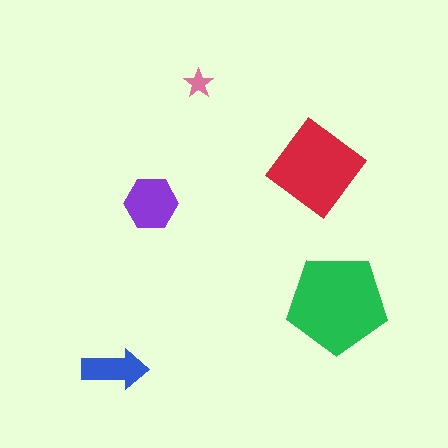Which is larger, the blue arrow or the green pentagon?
The green pentagon.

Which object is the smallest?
The pink star.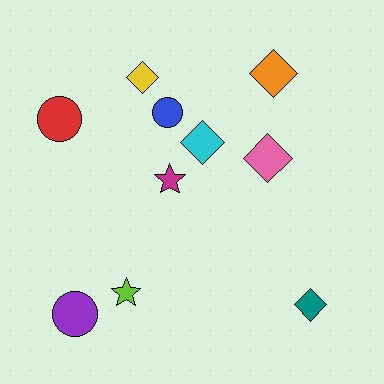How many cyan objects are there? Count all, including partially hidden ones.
There is 1 cyan object.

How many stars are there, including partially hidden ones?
There are 2 stars.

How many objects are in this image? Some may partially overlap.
There are 10 objects.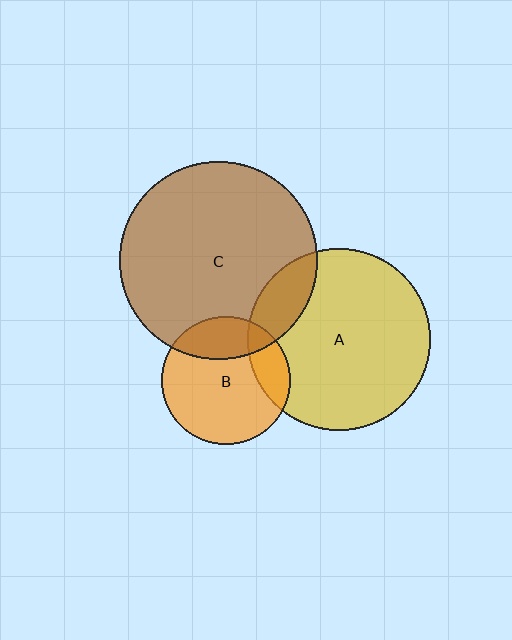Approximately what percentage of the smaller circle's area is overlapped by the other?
Approximately 20%.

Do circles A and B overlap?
Yes.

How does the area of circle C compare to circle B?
Approximately 2.4 times.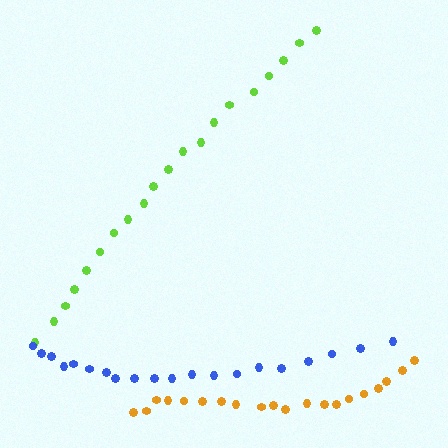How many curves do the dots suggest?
There are 3 distinct paths.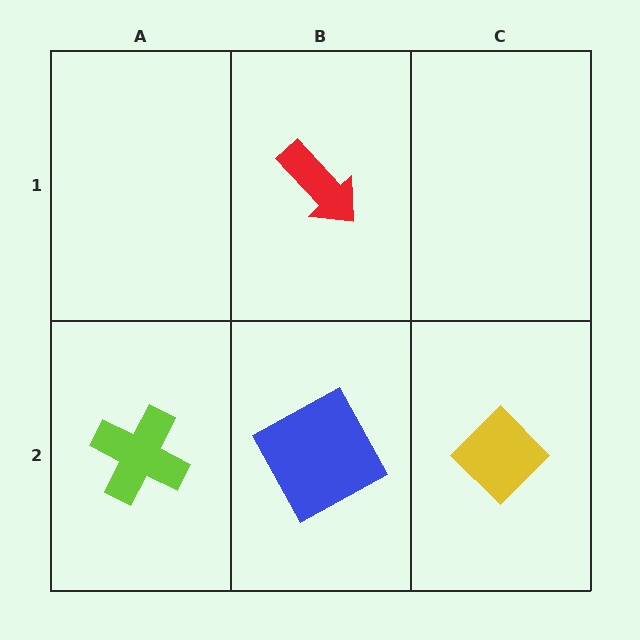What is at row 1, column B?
A red arrow.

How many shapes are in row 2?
3 shapes.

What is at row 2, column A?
A lime cross.